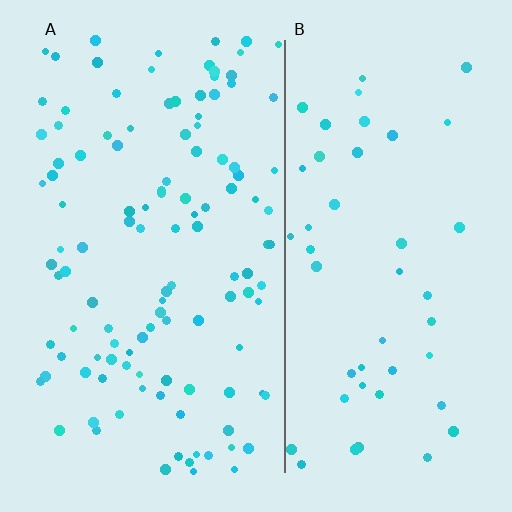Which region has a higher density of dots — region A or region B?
A (the left).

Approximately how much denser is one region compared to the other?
Approximately 2.5× — region A over region B.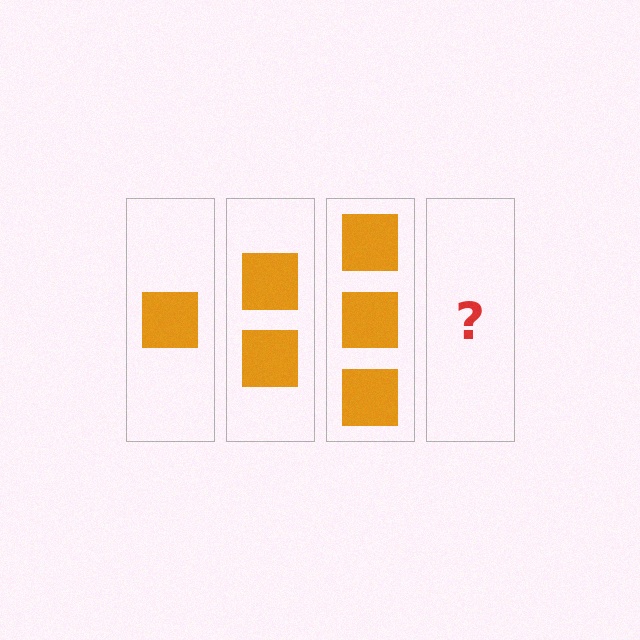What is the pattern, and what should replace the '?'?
The pattern is that each step adds one more square. The '?' should be 4 squares.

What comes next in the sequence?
The next element should be 4 squares.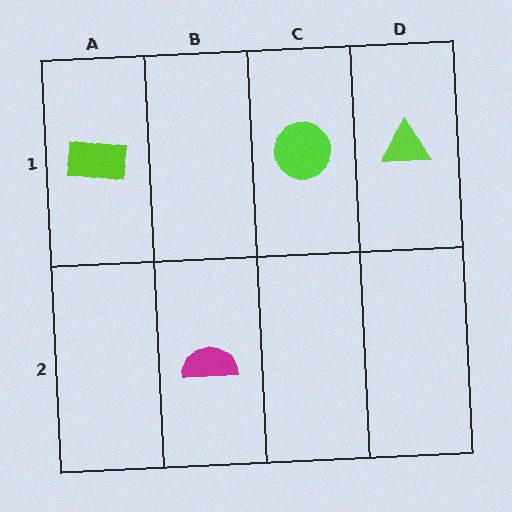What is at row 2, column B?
A magenta semicircle.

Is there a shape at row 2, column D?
No, that cell is empty.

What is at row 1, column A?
A lime rectangle.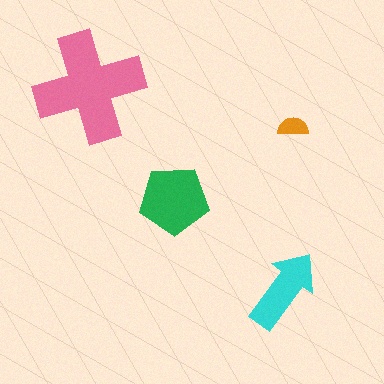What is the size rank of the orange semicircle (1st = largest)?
4th.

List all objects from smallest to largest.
The orange semicircle, the cyan arrow, the green pentagon, the pink cross.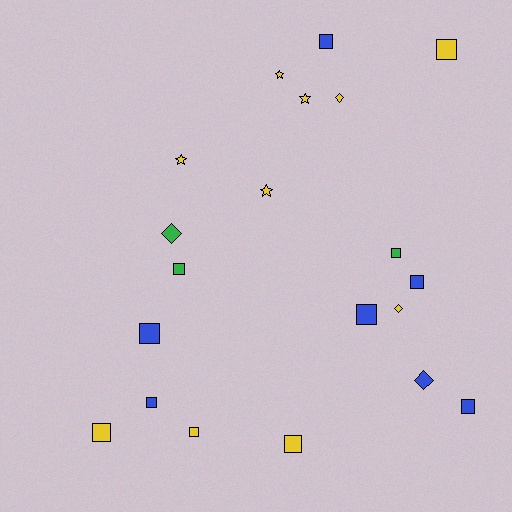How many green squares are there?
There are 2 green squares.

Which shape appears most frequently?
Square, with 12 objects.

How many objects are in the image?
There are 20 objects.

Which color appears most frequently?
Yellow, with 10 objects.